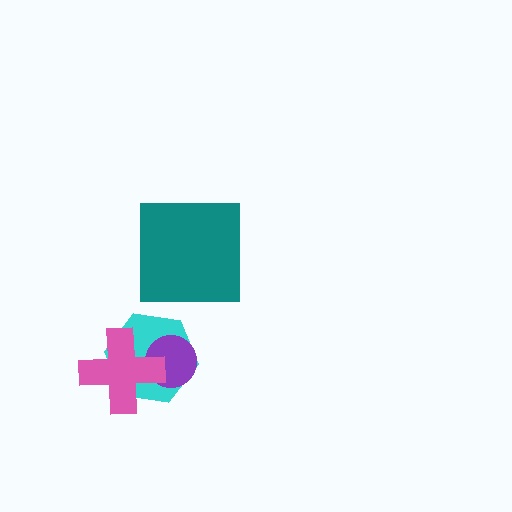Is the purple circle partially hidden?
Yes, it is partially covered by another shape.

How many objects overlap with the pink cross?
2 objects overlap with the pink cross.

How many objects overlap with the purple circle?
2 objects overlap with the purple circle.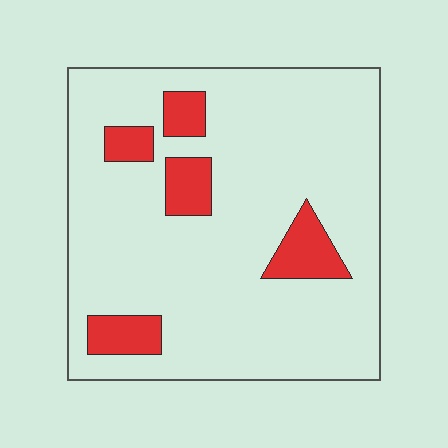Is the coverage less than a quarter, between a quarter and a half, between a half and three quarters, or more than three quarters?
Less than a quarter.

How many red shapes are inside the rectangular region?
5.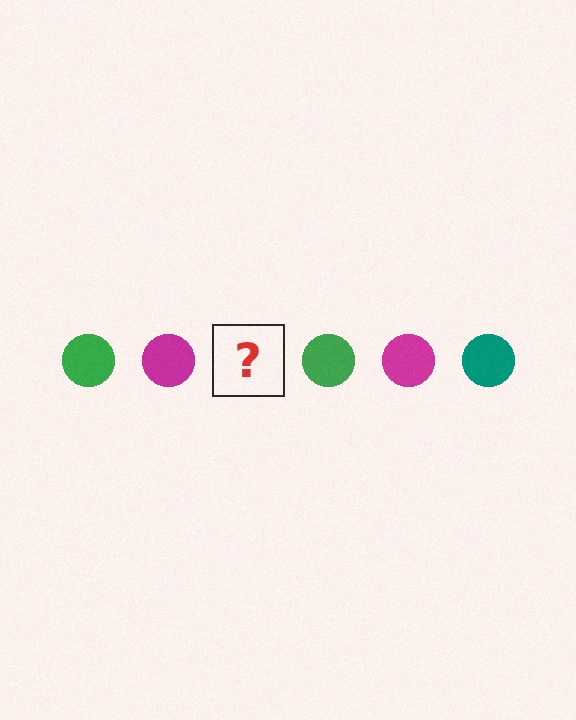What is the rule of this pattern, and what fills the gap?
The rule is that the pattern cycles through green, magenta, teal circles. The gap should be filled with a teal circle.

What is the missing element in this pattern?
The missing element is a teal circle.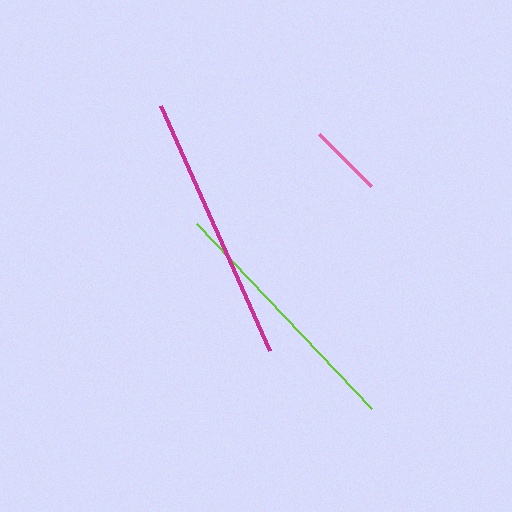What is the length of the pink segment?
The pink segment is approximately 73 pixels long.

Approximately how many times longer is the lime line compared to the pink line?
The lime line is approximately 3.5 times the length of the pink line.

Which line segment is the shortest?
The pink line is the shortest at approximately 73 pixels.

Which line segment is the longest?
The magenta line is the longest at approximately 267 pixels.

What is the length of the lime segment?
The lime segment is approximately 255 pixels long.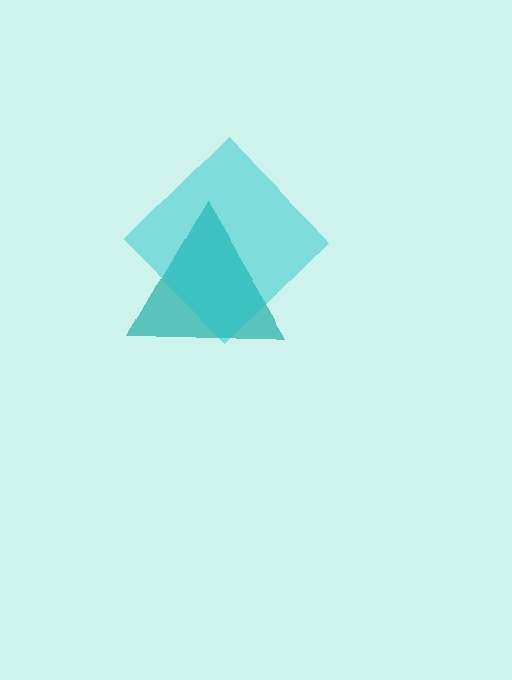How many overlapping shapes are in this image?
There are 2 overlapping shapes in the image.